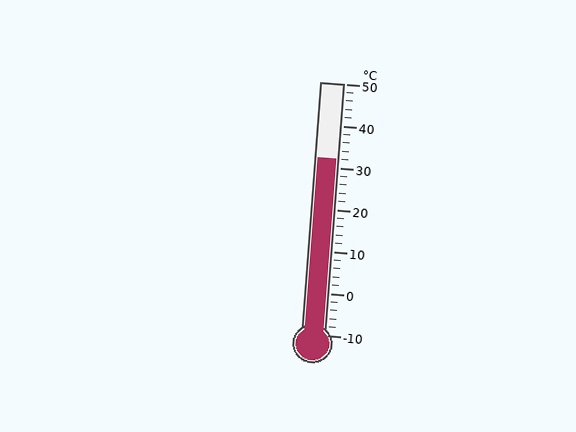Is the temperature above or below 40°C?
The temperature is below 40°C.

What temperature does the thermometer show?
The thermometer shows approximately 32°C.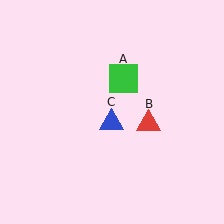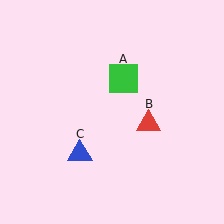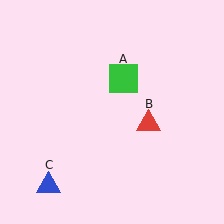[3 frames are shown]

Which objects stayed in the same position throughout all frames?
Green square (object A) and red triangle (object B) remained stationary.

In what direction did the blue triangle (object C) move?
The blue triangle (object C) moved down and to the left.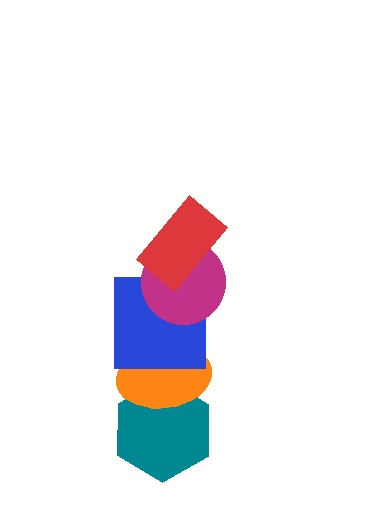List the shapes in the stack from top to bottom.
From top to bottom: the red rectangle, the magenta circle, the blue square, the orange ellipse, the teal hexagon.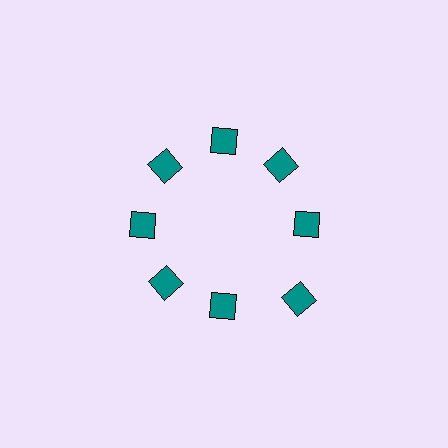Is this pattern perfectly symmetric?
No. The 8 teal diamonds are arranged in a ring, but one element near the 4 o'clock position is pushed outward from the center, breaking the 8-fold rotational symmetry.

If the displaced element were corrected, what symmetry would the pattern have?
It would have 8-fold rotational symmetry — the pattern would map onto itself every 45 degrees.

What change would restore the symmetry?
The symmetry would be restored by moving it inward, back onto the ring so that all 8 diamonds sit at equal angles and equal distance from the center.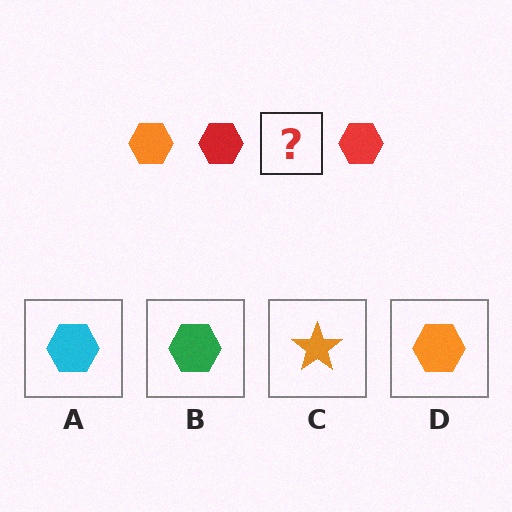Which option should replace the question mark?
Option D.